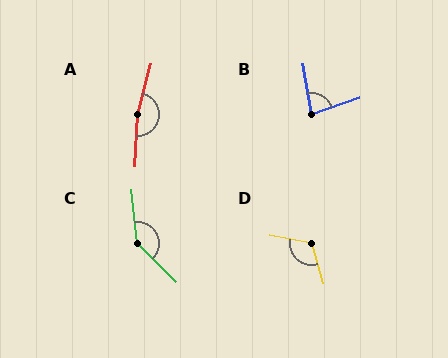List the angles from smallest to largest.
B (80°), D (118°), C (141°), A (168°).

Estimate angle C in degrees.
Approximately 141 degrees.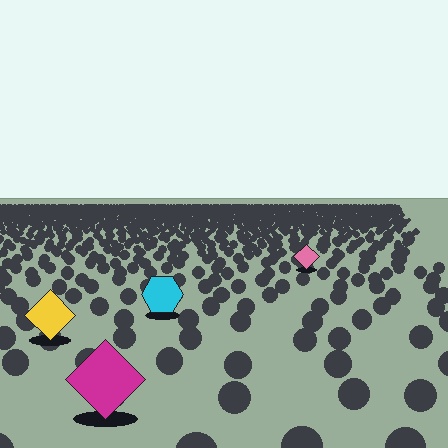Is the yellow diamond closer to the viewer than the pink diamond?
Yes. The yellow diamond is closer — you can tell from the texture gradient: the ground texture is coarser near it.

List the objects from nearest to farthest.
From nearest to farthest: the magenta diamond, the yellow diamond, the cyan hexagon, the pink diamond.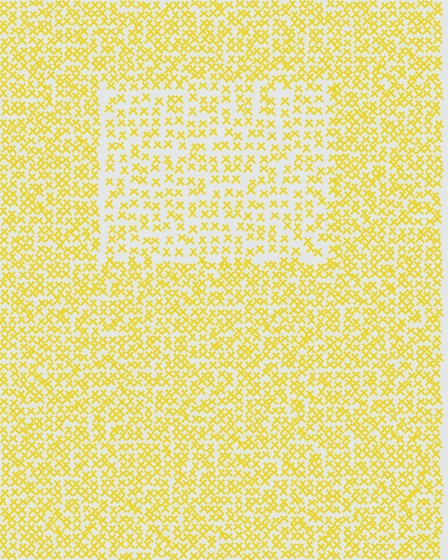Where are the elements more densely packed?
The elements are more densely packed outside the rectangle boundary.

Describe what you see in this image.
The image contains small yellow elements arranged at two different densities. A rectangle-shaped region is visible where the elements are less densely packed than the surrounding area.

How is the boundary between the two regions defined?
The boundary is defined by a change in element density (approximately 1.7x ratio). All elements are the same color, size, and shape.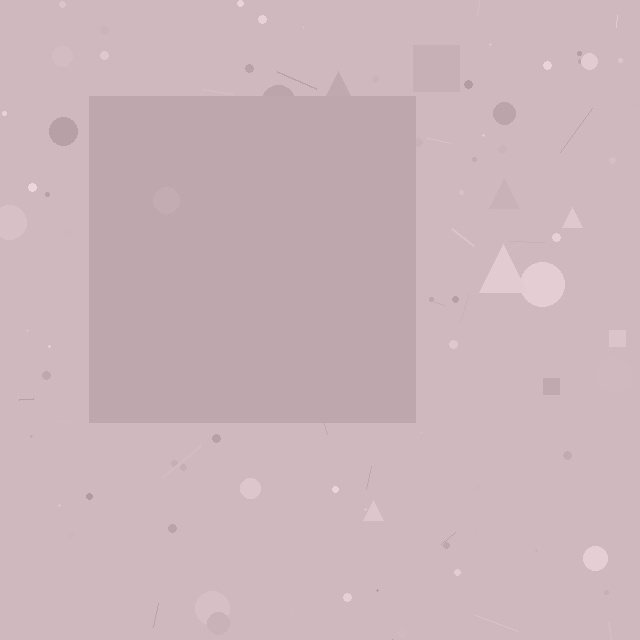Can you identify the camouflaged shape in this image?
The camouflaged shape is a square.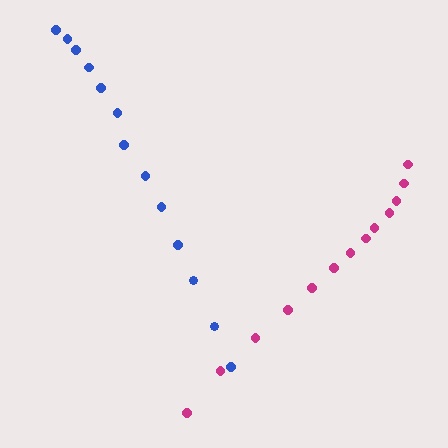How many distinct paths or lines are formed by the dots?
There are 2 distinct paths.